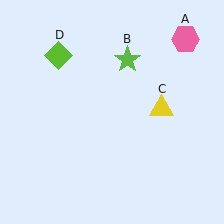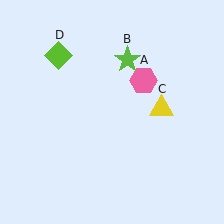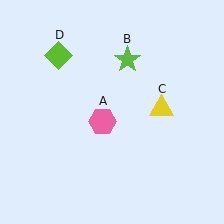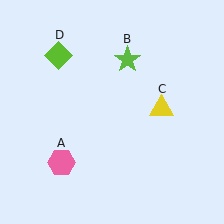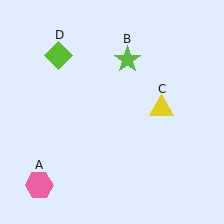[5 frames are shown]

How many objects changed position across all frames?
1 object changed position: pink hexagon (object A).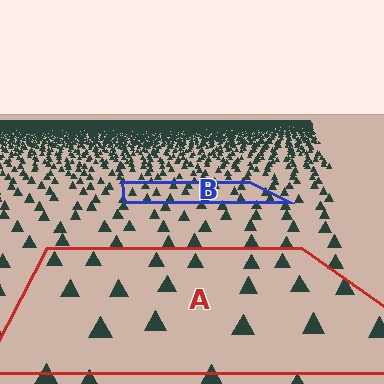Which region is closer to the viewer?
Region A is closer. The texture elements there are larger and more spread out.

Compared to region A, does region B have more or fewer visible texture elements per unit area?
Region B has more texture elements per unit area — they are packed more densely because it is farther away.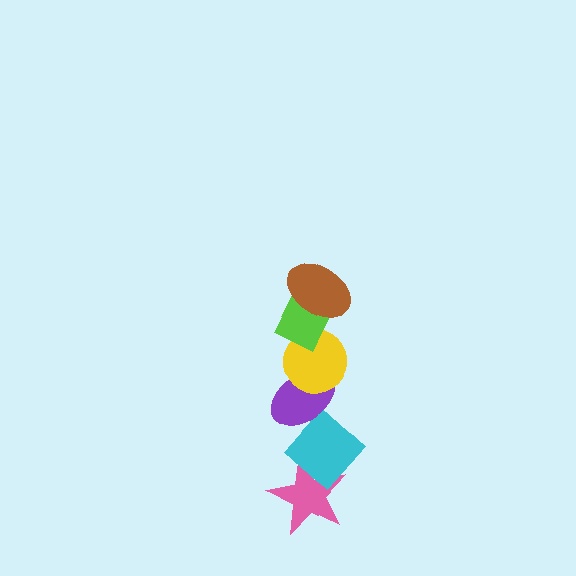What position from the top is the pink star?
The pink star is 6th from the top.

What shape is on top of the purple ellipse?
The yellow circle is on top of the purple ellipse.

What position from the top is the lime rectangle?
The lime rectangle is 2nd from the top.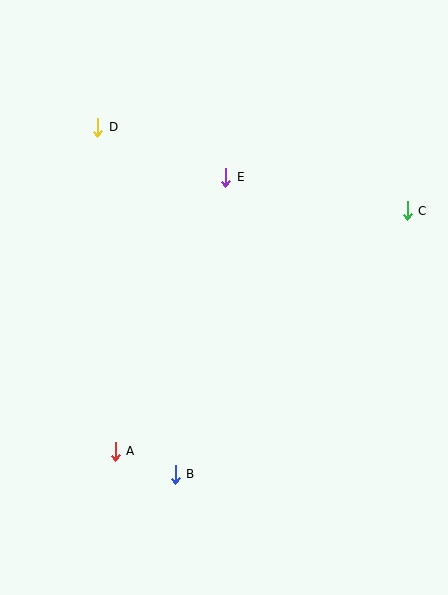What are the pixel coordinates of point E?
Point E is at (226, 177).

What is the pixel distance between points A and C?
The distance between A and C is 378 pixels.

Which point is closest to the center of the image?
Point E at (226, 177) is closest to the center.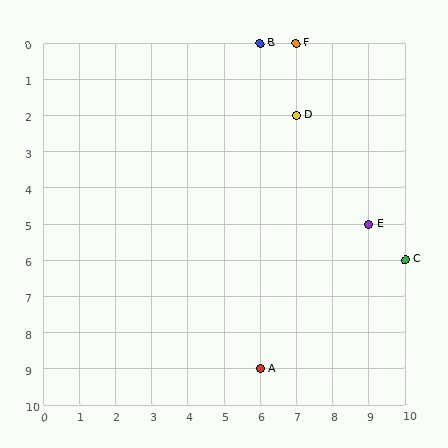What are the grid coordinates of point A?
Point A is at grid coordinates (6, 9).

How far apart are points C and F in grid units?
Points C and F are 3 columns and 6 rows apart (about 6.7 grid units diagonally).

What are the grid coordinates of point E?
Point E is at grid coordinates (9, 5).